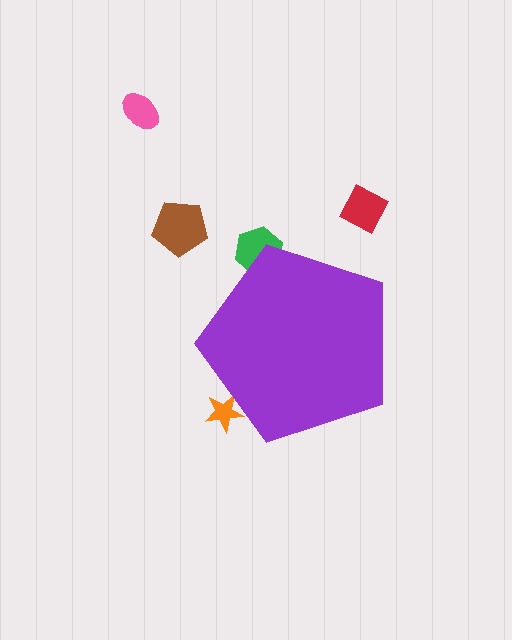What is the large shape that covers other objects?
A purple pentagon.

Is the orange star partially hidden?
Yes, the orange star is partially hidden behind the purple pentagon.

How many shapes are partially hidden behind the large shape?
2 shapes are partially hidden.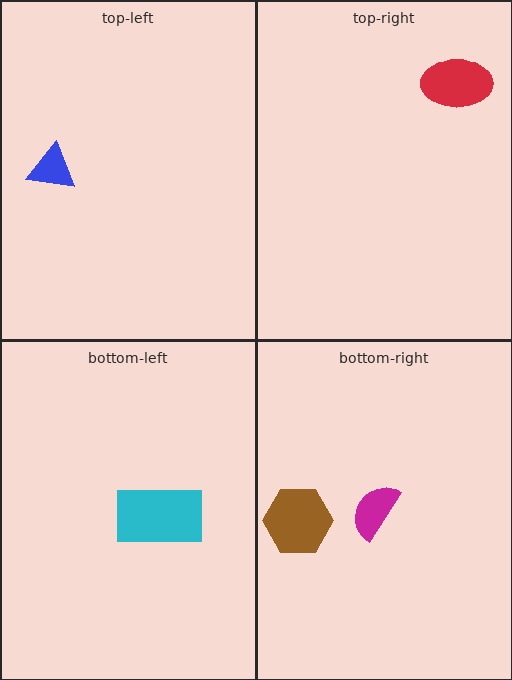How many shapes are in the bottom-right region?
2.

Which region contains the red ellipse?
The top-right region.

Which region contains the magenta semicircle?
The bottom-right region.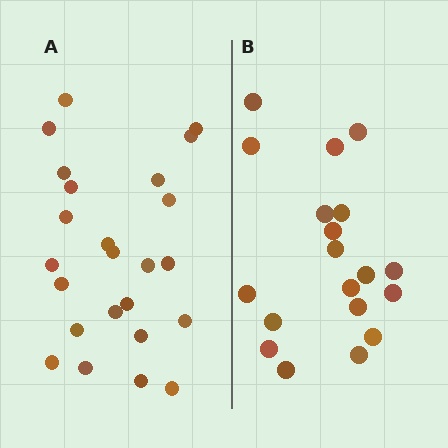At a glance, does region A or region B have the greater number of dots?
Region A (the left region) has more dots.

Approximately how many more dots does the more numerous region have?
Region A has about 5 more dots than region B.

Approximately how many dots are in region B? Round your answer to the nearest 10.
About 20 dots. (The exact count is 19, which rounds to 20.)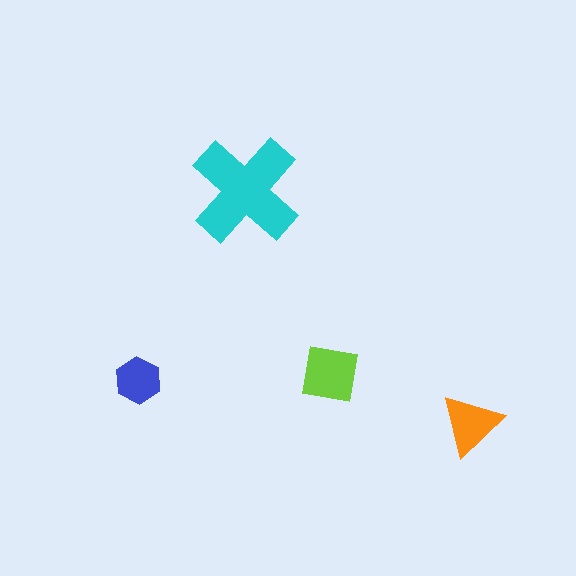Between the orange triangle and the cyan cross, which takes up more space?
The cyan cross.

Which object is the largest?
The cyan cross.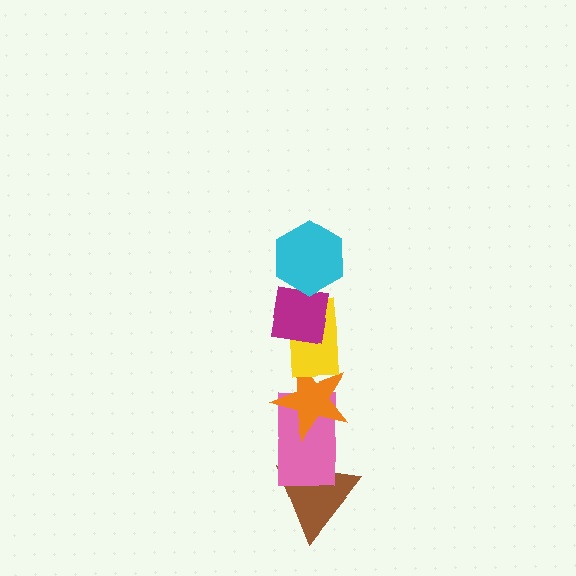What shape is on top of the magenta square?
The cyan hexagon is on top of the magenta square.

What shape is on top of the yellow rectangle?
The magenta square is on top of the yellow rectangle.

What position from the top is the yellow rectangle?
The yellow rectangle is 3rd from the top.